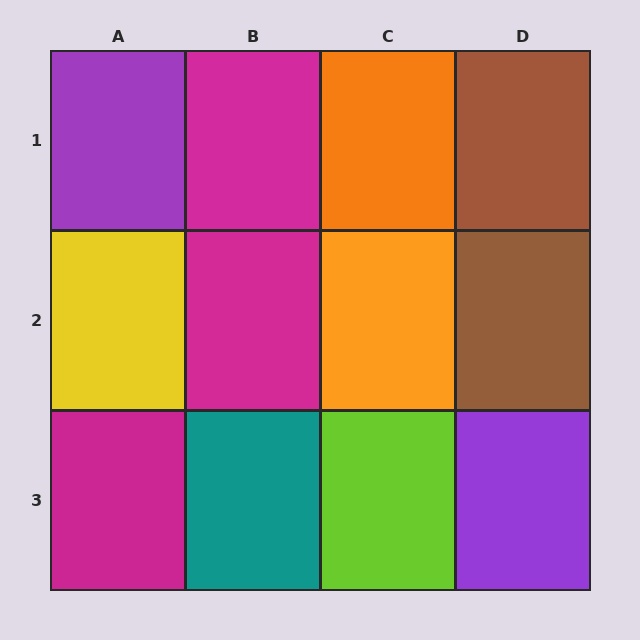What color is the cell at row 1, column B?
Magenta.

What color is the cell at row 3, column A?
Magenta.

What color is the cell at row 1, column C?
Orange.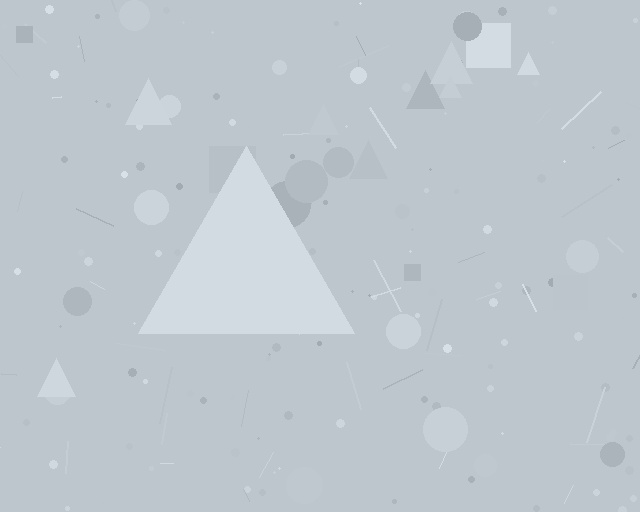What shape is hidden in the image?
A triangle is hidden in the image.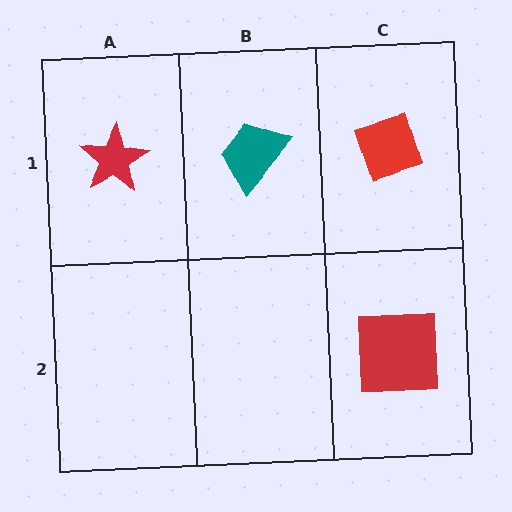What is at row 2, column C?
A red square.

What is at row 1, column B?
A teal trapezoid.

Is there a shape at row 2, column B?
No, that cell is empty.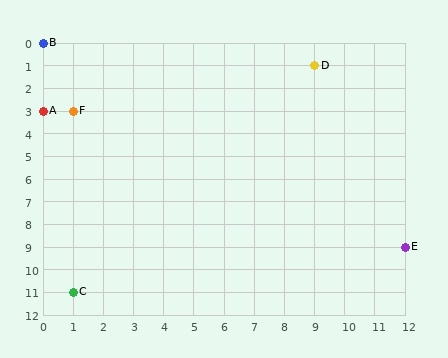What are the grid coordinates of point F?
Point F is at grid coordinates (1, 3).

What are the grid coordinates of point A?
Point A is at grid coordinates (0, 3).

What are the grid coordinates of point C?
Point C is at grid coordinates (1, 11).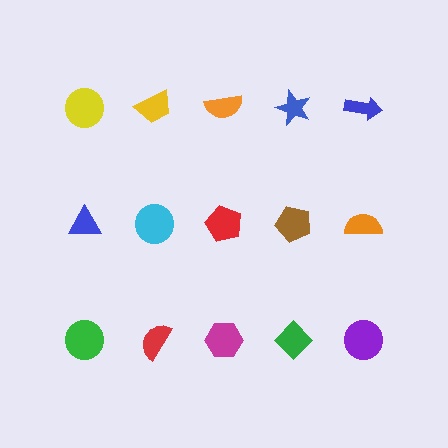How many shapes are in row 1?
5 shapes.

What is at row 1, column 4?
A blue star.